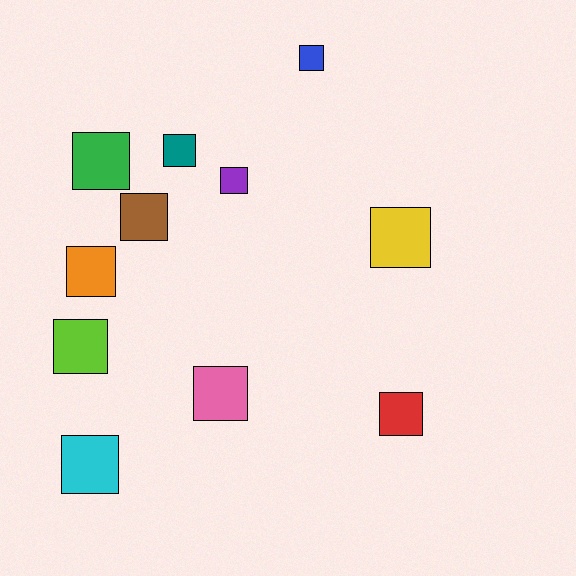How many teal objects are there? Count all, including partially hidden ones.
There is 1 teal object.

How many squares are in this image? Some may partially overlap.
There are 11 squares.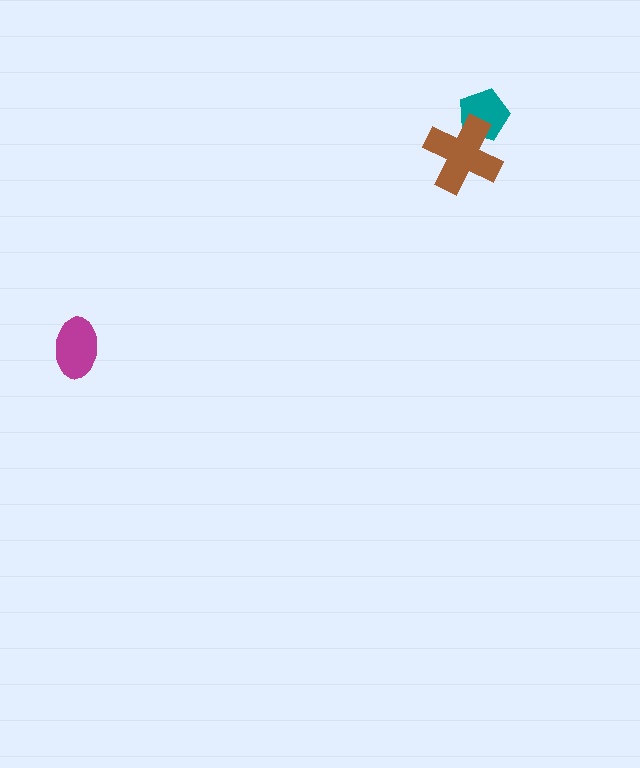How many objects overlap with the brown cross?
1 object overlaps with the brown cross.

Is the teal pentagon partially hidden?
Yes, it is partially covered by another shape.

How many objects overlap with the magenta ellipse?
0 objects overlap with the magenta ellipse.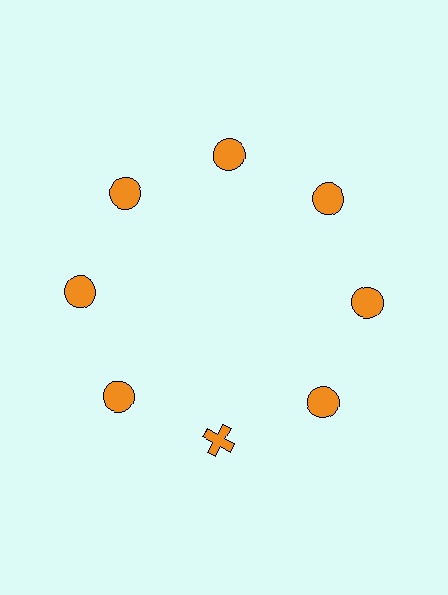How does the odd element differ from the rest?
It has a different shape: cross instead of circle.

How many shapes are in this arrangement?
There are 8 shapes arranged in a ring pattern.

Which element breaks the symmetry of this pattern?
The orange cross at roughly the 6 o'clock position breaks the symmetry. All other shapes are orange circles.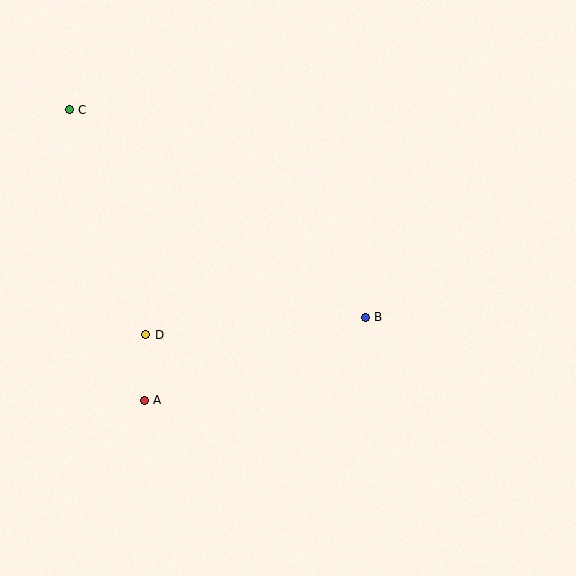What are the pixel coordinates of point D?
Point D is at (146, 335).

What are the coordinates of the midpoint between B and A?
The midpoint between B and A is at (255, 359).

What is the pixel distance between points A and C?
The distance between A and C is 300 pixels.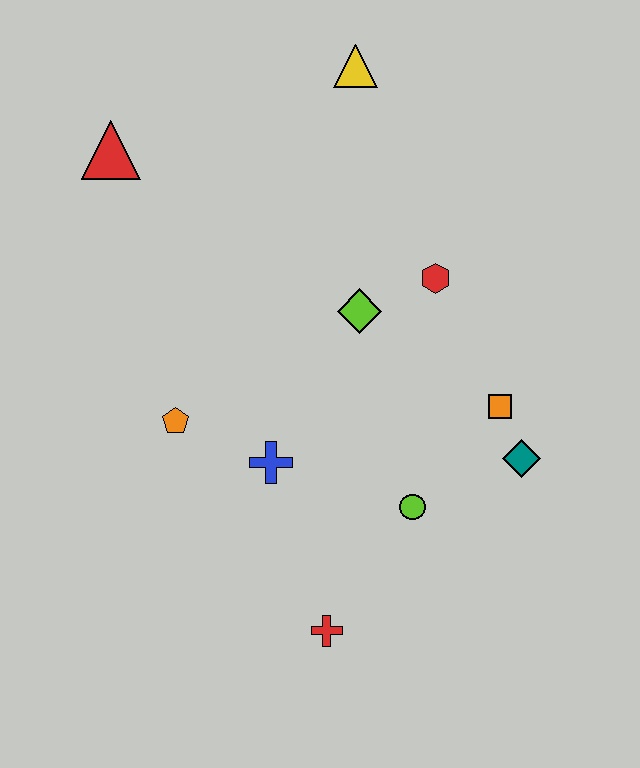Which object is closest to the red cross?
The lime circle is closest to the red cross.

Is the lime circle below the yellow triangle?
Yes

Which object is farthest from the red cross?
The yellow triangle is farthest from the red cross.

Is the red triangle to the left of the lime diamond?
Yes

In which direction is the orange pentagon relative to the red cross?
The orange pentagon is above the red cross.